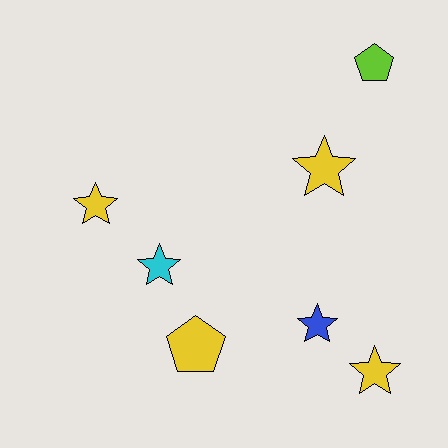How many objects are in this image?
There are 7 objects.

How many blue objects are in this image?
There is 1 blue object.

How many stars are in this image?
There are 5 stars.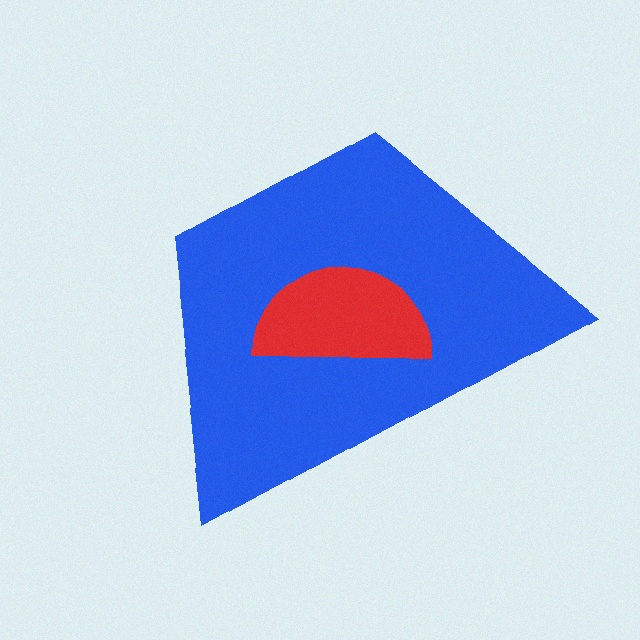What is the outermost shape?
The blue trapezoid.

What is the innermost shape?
The red semicircle.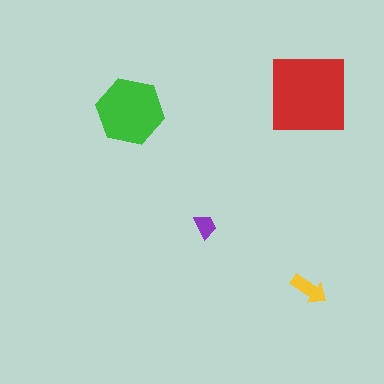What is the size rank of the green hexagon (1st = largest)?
2nd.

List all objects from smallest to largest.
The purple trapezoid, the yellow arrow, the green hexagon, the red square.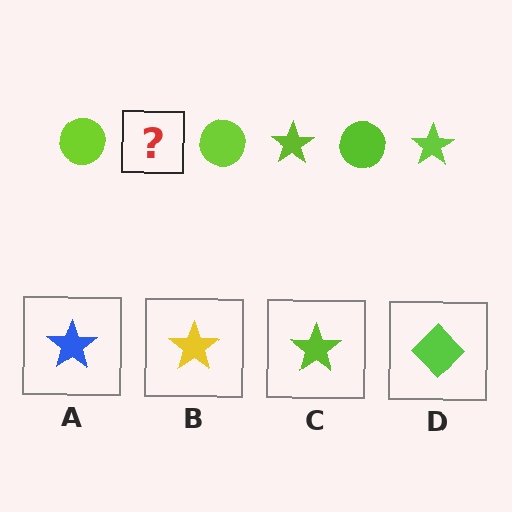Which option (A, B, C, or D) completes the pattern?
C.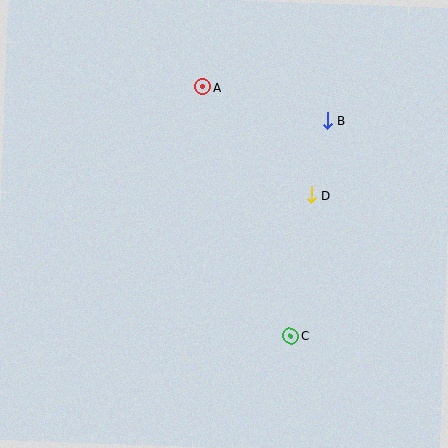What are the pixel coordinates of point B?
Point B is at (327, 120).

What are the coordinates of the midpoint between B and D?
The midpoint between B and D is at (319, 158).